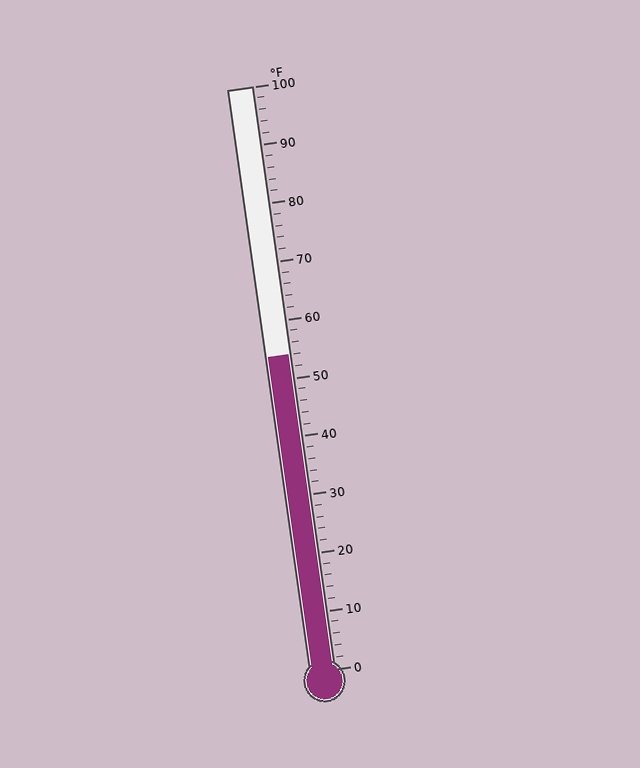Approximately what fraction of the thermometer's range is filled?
The thermometer is filled to approximately 55% of its range.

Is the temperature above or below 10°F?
The temperature is above 10°F.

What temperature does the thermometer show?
The thermometer shows approximately 54°F.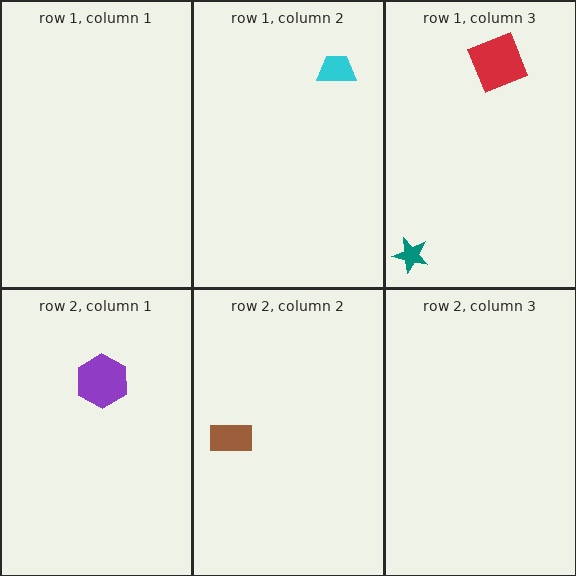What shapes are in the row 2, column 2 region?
The brown rectangle.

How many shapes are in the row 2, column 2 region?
1.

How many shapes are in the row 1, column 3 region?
2.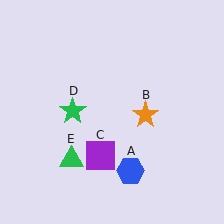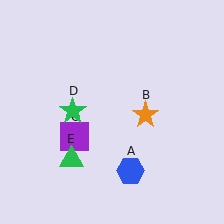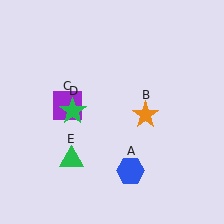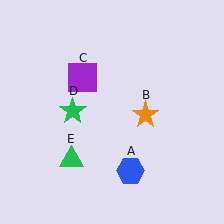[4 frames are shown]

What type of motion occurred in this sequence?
The purple square (object C) rotated clockwise around the center of the scene.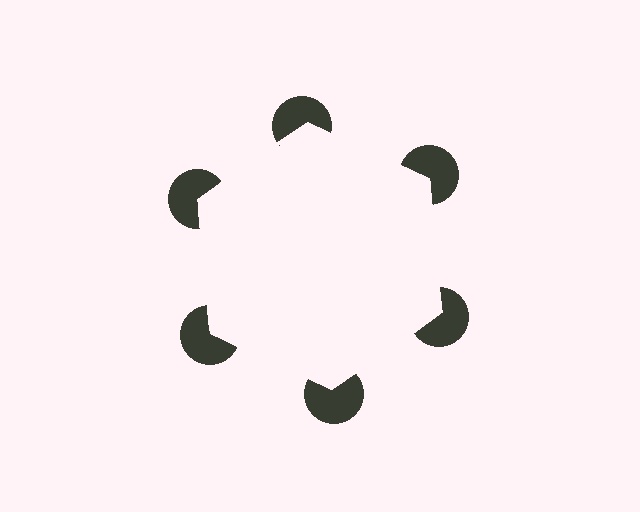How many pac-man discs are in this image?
There are 6 — one at each vertex of the illusory hexagon.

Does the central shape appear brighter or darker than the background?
It typically appears slightly brighter than the background, even though no actual brightness change is drawn.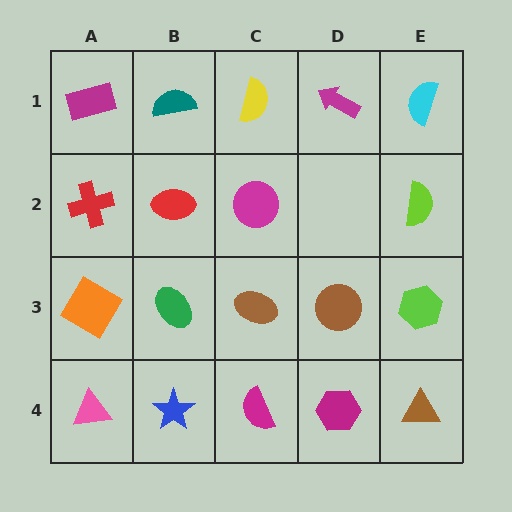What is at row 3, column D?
A brown circle.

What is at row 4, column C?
A magenta semicircle.